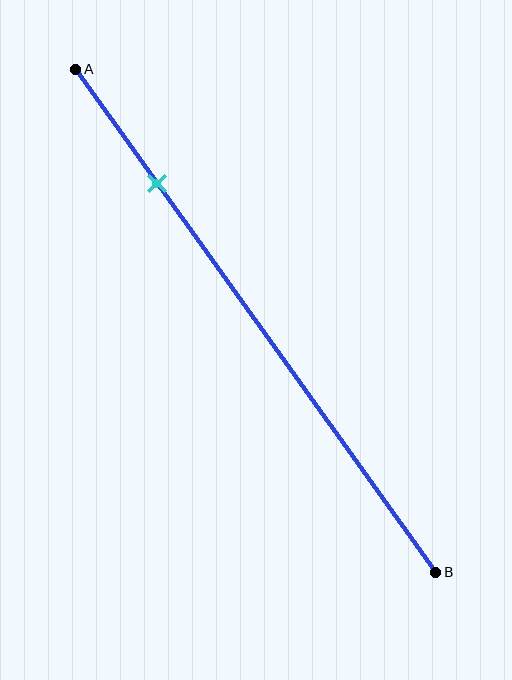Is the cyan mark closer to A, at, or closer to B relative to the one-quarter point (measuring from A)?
The cyan mark is approximately at the one-quarter point of segment AB.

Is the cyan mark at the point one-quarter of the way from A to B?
Yes, the mark is approximately at the one-quarter point.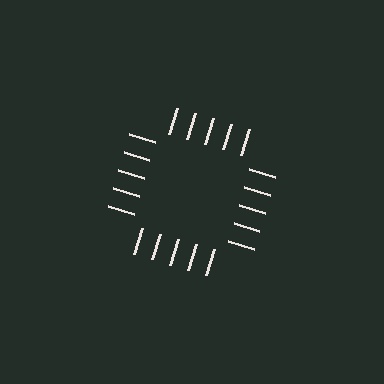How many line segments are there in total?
20 — 5 along each of the 4 edges.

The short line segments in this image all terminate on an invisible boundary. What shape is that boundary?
An illusory square — the line segments terminate on its edges but no continuous stroke is drawn.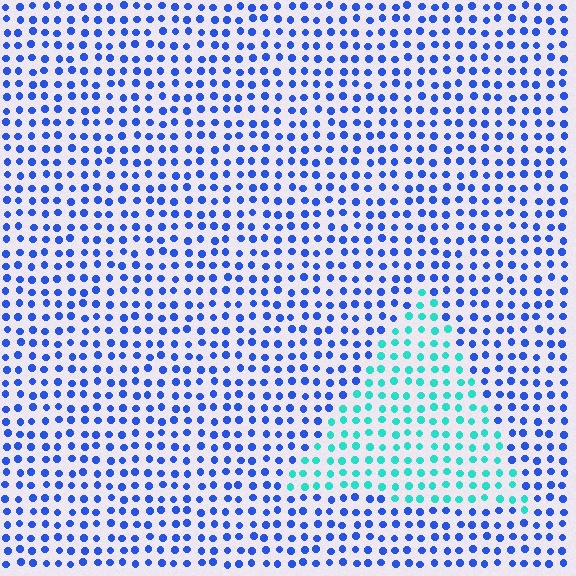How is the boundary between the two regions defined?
The boundary is defined purely by a slight shift in hue (about 54 degrees). Spacing, size, and orientation are identical on both sides.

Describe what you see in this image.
The image is filled with small blue elements in a uniform arrangement. A triangle-shaped region is visible where the elements are tinted to a slightly different hue, forming a subtle color boundary.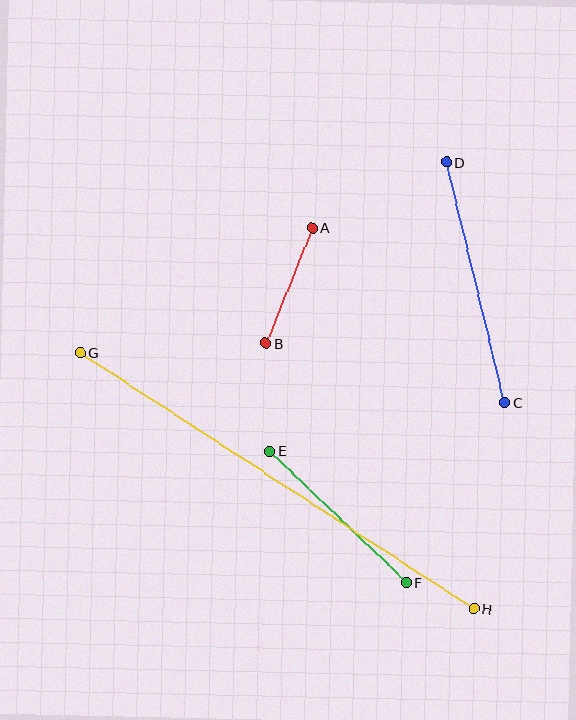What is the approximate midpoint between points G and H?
The midpoint is at approximately (277, 481) pixels.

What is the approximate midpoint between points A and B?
The midpoint is at approximately (289, 286) pixels.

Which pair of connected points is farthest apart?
Points G and H are farthest apart.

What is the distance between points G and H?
The distance is approximately 470 pixels.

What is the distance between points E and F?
The distance is approximately 190 pixels.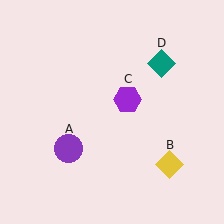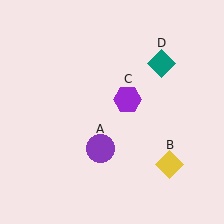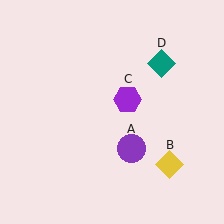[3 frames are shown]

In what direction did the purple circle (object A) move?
The purple circle (object A) moved right.